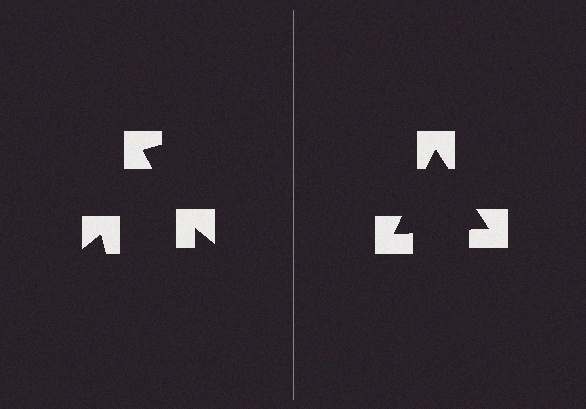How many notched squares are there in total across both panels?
6 — 3 on each side.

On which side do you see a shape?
An illusory triangle appears on the right side. On the left side the wedge cuts are rotated, so no coherent shape forms.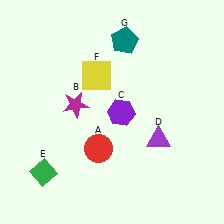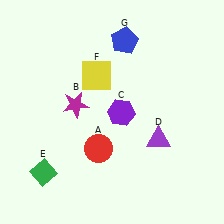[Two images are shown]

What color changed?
The pentagon (G) changed from teal in Image 1 to blue in Image 2.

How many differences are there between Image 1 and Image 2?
There is 1 difference between the two images.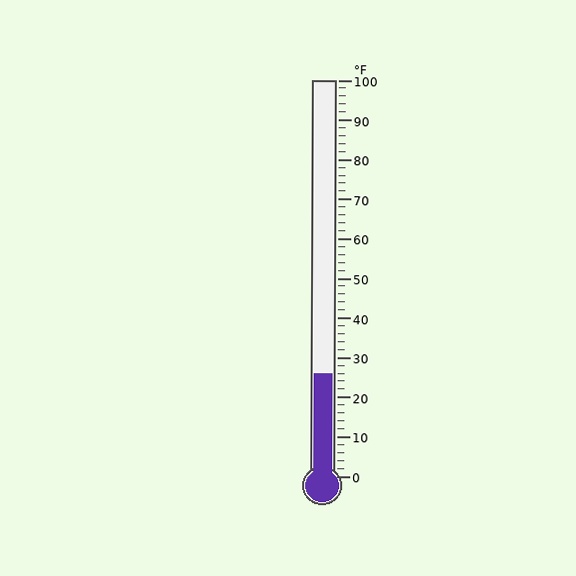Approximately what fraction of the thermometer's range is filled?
The thermometer is filled to approximately 25% of its range.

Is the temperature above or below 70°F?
The temperature is below 70°F.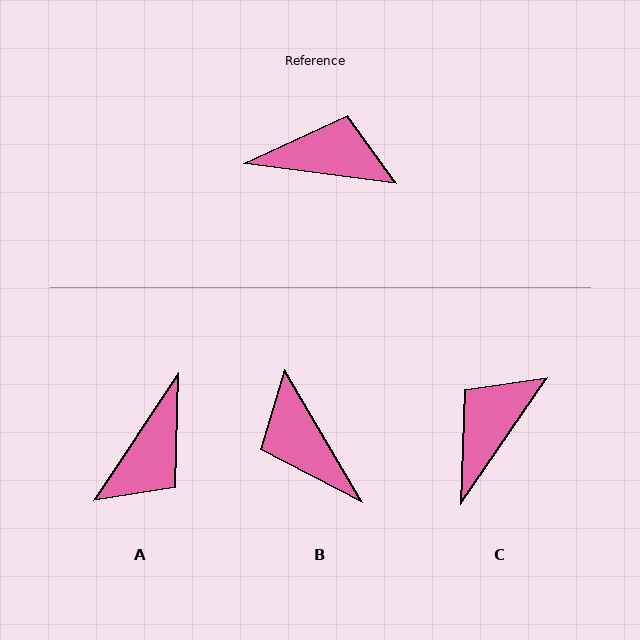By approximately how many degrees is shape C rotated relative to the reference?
Approximately 63 degrees counter-clockwise.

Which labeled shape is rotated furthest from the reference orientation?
B, about 128 degrees away.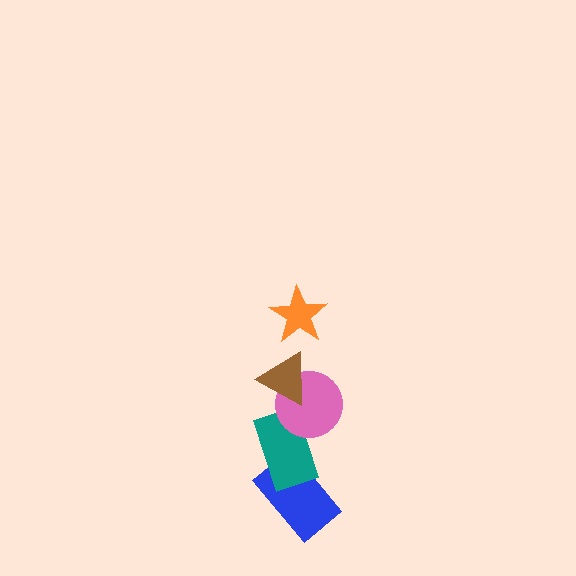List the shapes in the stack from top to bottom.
From top to bottom: the orange star, the brown triangle, the pink circle, the teal rectangle, the blue rectangle.